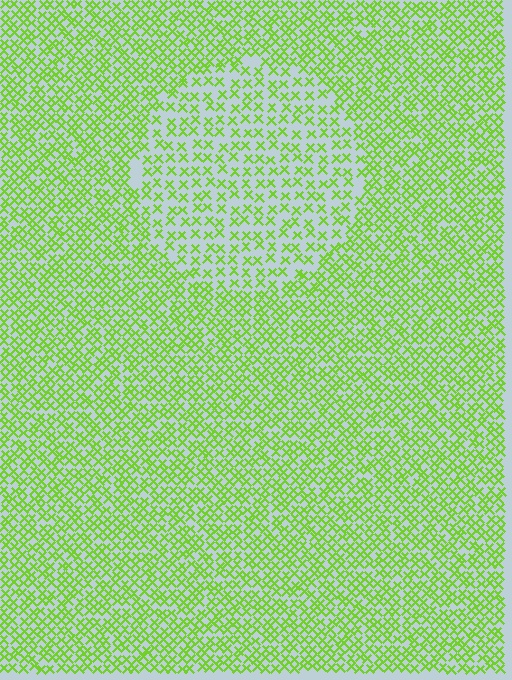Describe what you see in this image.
The image contains small lime elements arranged at two different densities. A circle-shaped region is visible where the elements are less densely packed than the surrounding area.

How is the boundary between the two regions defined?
The boundary is defined by a change in element density (approximately 1.8x ratio). All elements are the same color, size, and shape.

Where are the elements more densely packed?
The elements are more densely packed outside the circle boundary.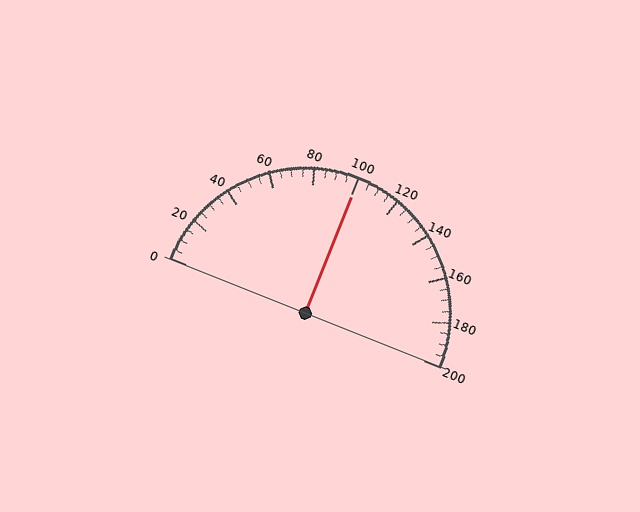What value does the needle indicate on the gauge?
The needle indicates approximately 100.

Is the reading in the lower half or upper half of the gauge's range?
The reading is in the upper half of the range (0 to 200).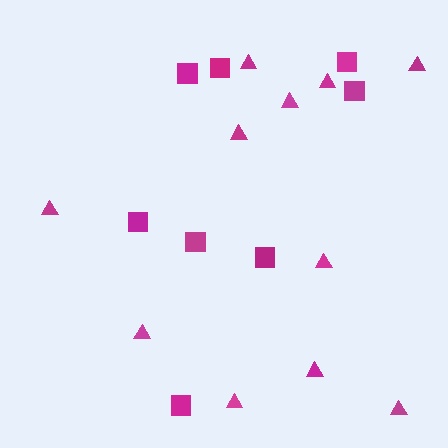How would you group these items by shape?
There are 2 groups: one group of triangles (11) and one group of squares (8).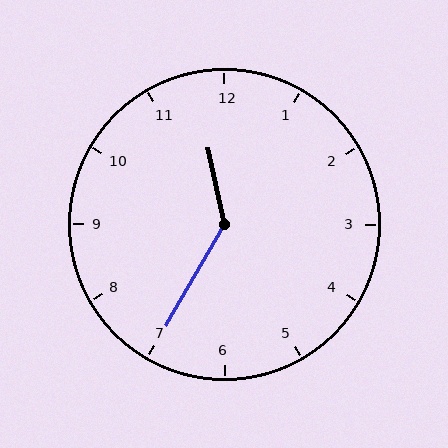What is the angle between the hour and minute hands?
Approximately 138 degrees.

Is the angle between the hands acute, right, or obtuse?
It is obtuse.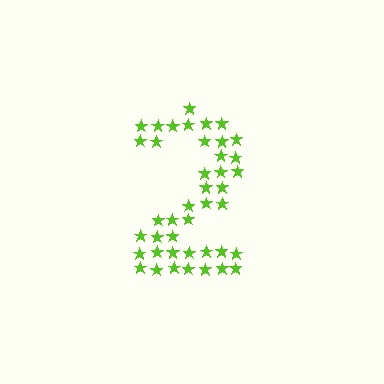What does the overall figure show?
The overall figure shows the digit 2.